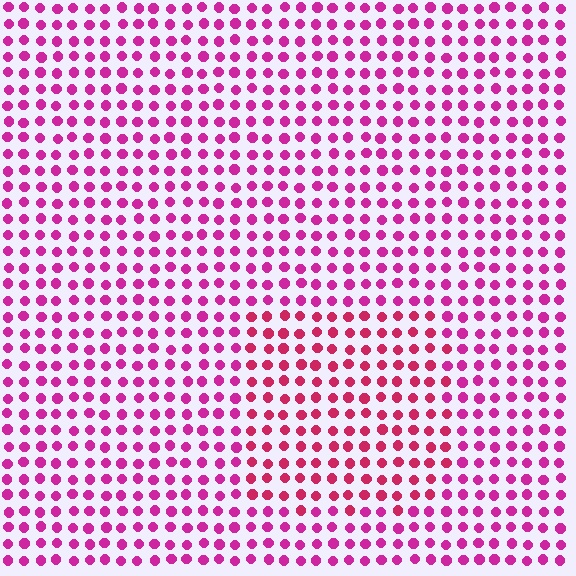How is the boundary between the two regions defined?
The boundary is defined purely by a slight shift in hue (about 23 degrees). Spacing, size, and orientation are identical on both sides.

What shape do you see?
I see a rectangle.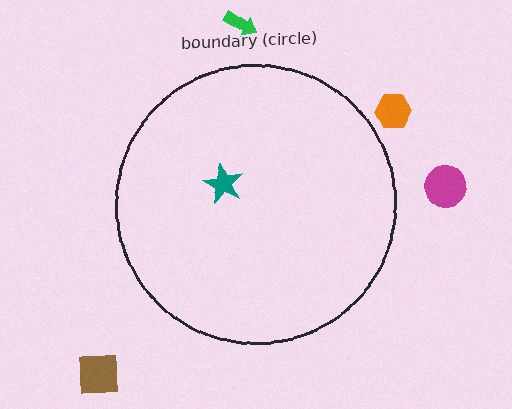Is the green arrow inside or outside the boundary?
Outside.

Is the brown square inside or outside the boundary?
Outside.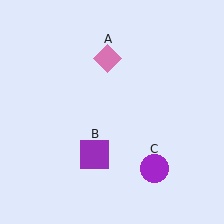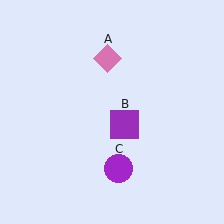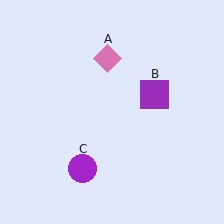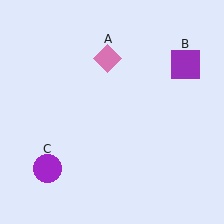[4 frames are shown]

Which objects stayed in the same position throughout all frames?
Pink diamond (object A) remained stationary.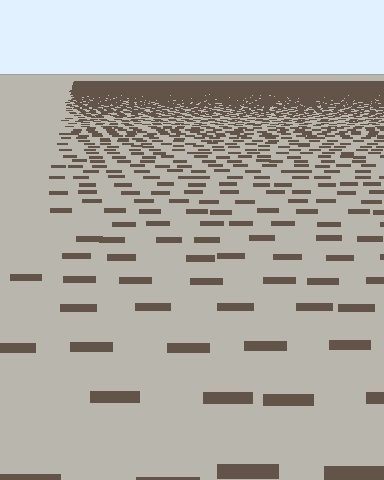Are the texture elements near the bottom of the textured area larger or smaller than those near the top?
Larger. Near the bottom, elements are closer to the viewer and appear at a bigger on-screen size.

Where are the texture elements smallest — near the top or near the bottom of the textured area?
Near the top.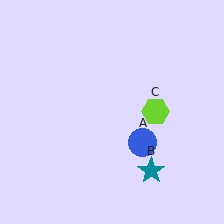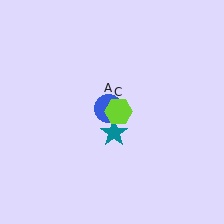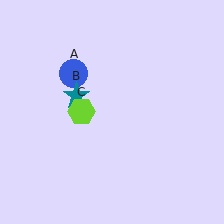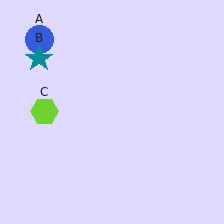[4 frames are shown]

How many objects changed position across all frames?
3 objects changed position: blue circle (object A), teal star (object B), lime hexagon (object C).